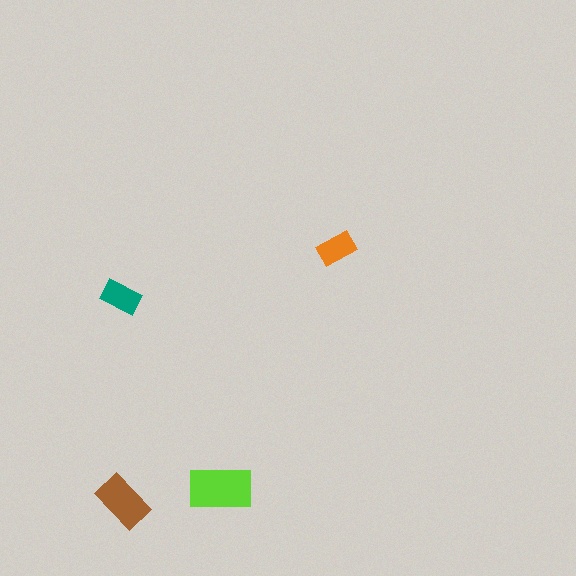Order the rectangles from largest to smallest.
the lime one, the brown one, the teal one, the orange one.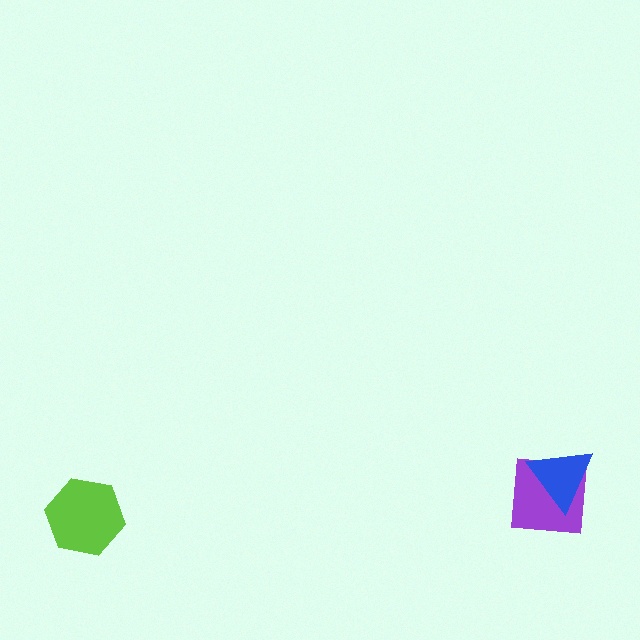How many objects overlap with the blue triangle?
1 object overlaps with the blue triangle.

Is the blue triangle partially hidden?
No, no other shape covers it.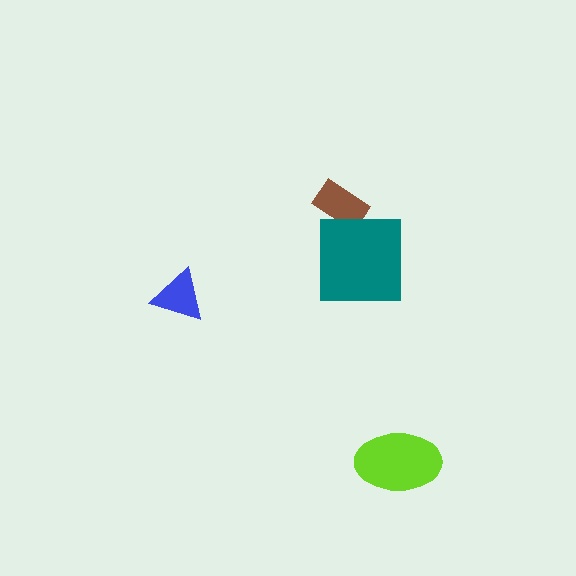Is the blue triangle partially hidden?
No, no other shape covers it.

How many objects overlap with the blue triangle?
0 objects overlap with the blue triangle.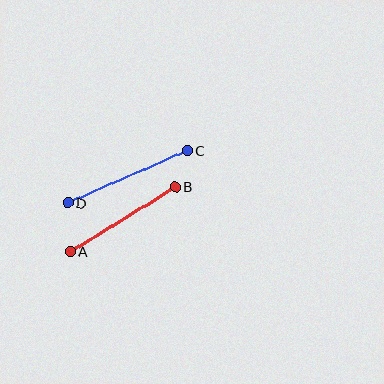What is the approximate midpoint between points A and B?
The midpoint is at approximately (123, 219) pixels.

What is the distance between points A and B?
The distance is approximately 123 pixels.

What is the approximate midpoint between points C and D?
The midpoint is at approximately (128, 177) pixels.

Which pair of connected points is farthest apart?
Points C and D are farthest apart.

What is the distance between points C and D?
The distance is approximately 131 pixels.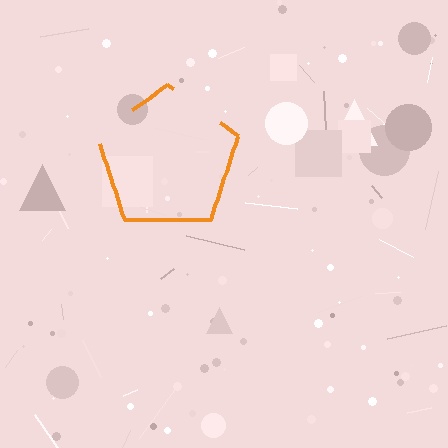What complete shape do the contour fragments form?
The contour fragments form a pentagon.